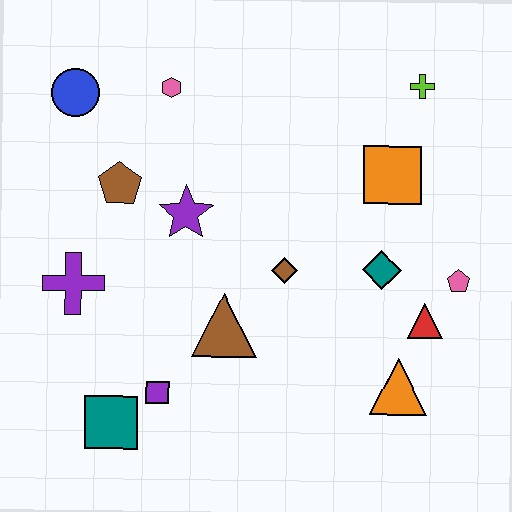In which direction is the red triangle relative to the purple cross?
The red triangle is to the right of the purple cross.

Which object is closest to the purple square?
The teal square is closest to the purple square.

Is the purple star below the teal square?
No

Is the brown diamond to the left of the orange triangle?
Yes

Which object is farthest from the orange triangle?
The blue circle is farthest from the orange triangle.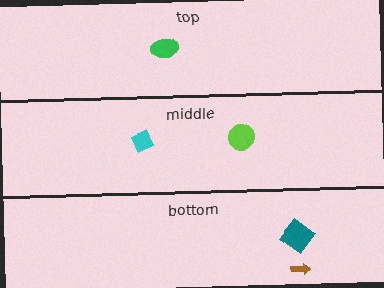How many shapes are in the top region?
1.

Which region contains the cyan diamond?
The middle region.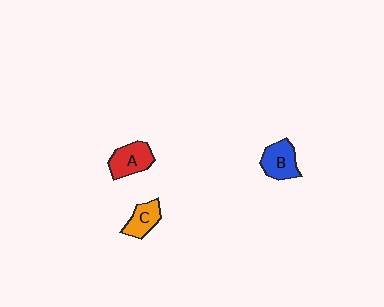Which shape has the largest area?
Shape A (red).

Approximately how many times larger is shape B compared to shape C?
Approximately 1.2 times.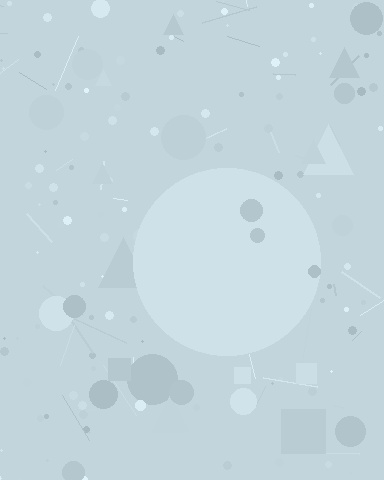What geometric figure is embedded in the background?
A circle is embedded in the background.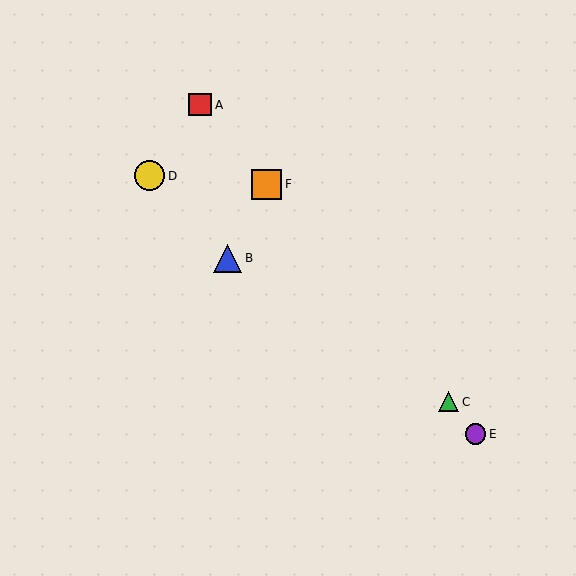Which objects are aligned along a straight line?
Objects A, C, E, F are aligned along a straight line.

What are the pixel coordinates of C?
Object C is at (449, 402).